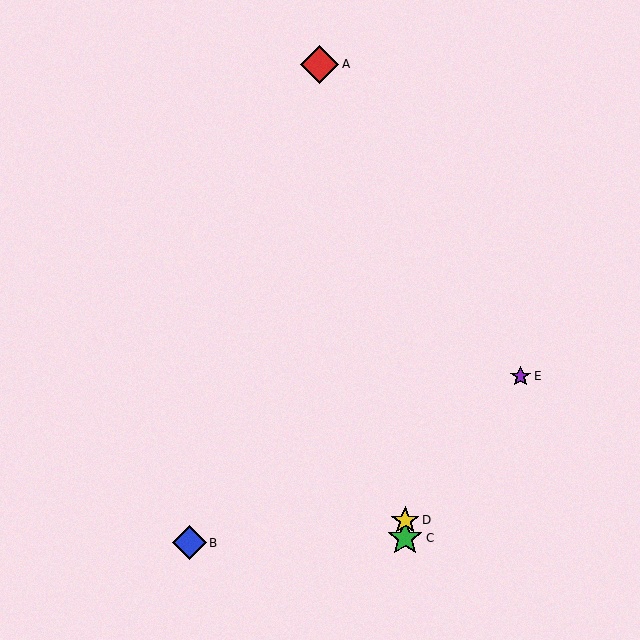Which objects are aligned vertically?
Objects C, D are aligned vertically.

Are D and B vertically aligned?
No, D is at x≈405 and B is at x≈190.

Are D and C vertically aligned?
Yes, both are at x≈405.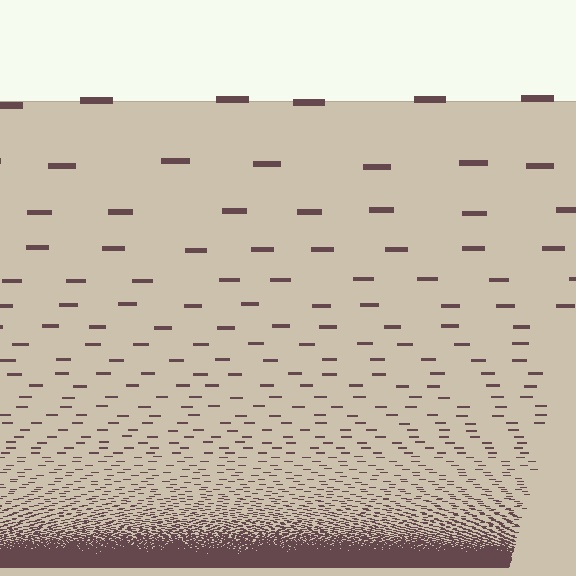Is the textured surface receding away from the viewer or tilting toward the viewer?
The surface appears to tilt toward the viewer. Texture elements get larger and sparser toward the top.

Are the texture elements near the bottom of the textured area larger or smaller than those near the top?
Smaller. The gradient is inverted — elements near the bottom are smaller and denser.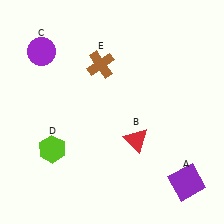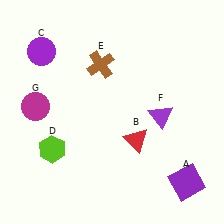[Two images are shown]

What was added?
A purple triangle (F), a magenta circle (G) were added in Image 2.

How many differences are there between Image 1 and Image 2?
There are 2 differences between the two images.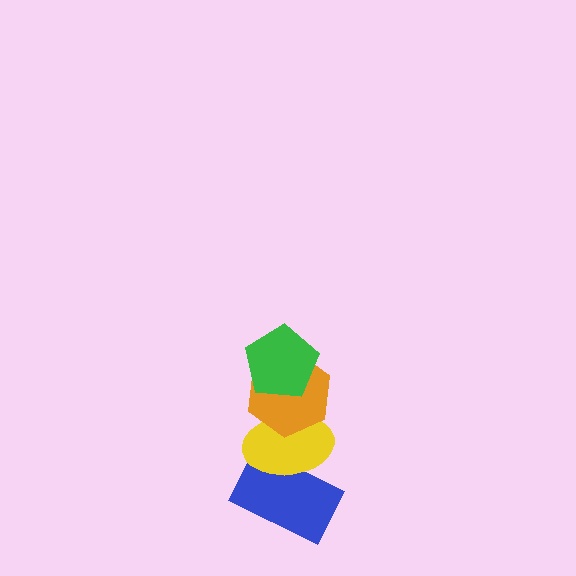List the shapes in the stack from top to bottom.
From top to bottom: the green pentagon, the orange hexagon, the yellow ellipse, the blue rectangle.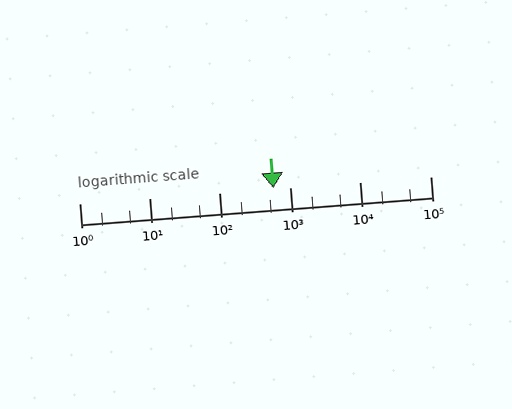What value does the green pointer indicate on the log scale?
The pointer indicates approximately 580.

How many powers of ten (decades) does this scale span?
The scale spans 5 decades, from 1 to 100000.